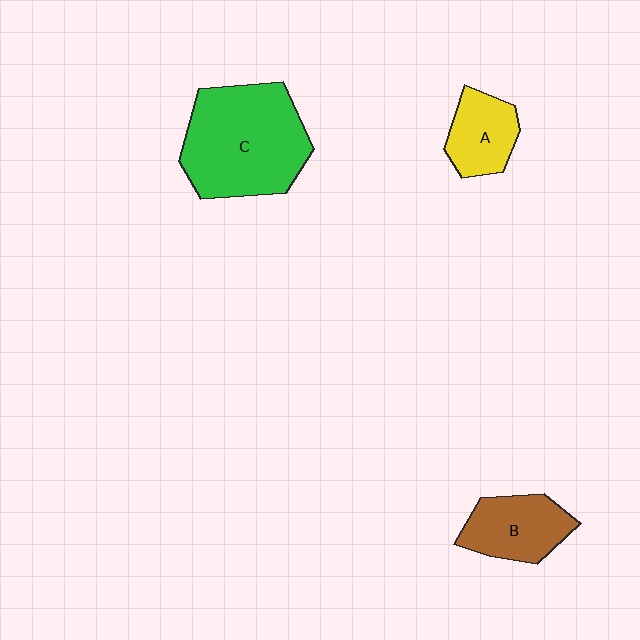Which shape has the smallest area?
Shape A (yellow).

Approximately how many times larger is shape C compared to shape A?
Approximately 2.5 times.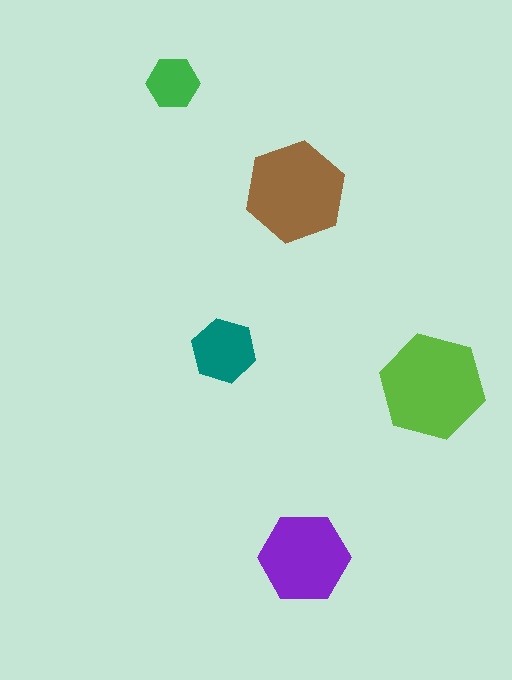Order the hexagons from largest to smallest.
the lime one, the brown one, the purple one, the teal one, the green one.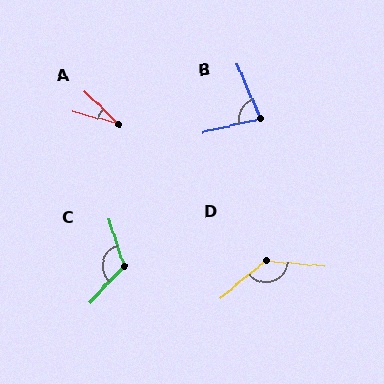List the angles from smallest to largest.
A (29°), B (80°), C (119°), D (136°).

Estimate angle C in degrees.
Approximately 119 degrees.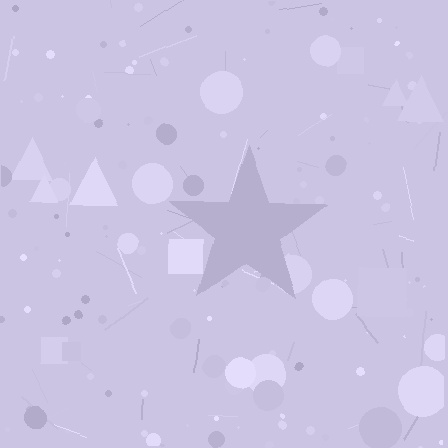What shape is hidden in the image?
A star is hidden in the image.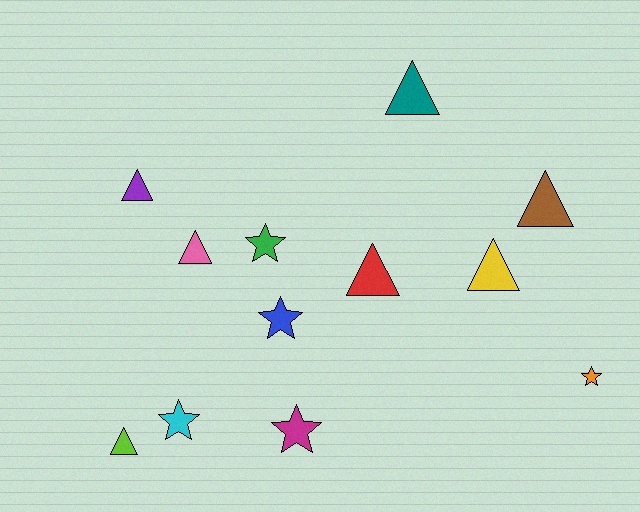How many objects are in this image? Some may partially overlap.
There are 12 objects.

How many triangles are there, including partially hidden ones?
There are 7 triangles.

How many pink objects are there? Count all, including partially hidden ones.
There is 1 pink object.